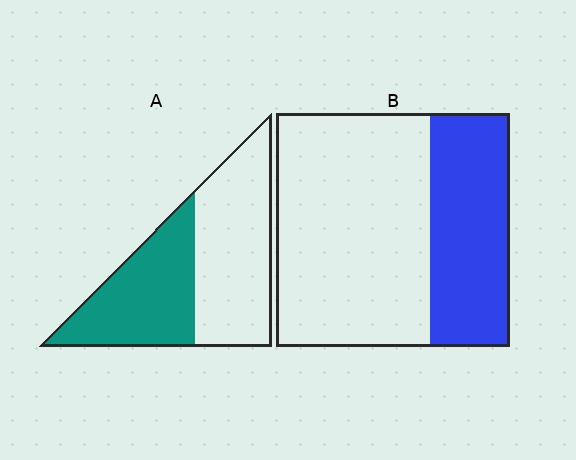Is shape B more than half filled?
No.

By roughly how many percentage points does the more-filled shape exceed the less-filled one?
By roughly 10 percentage points (A over B).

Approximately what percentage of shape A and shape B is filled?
A is approximately 45% and B is approximately 35%.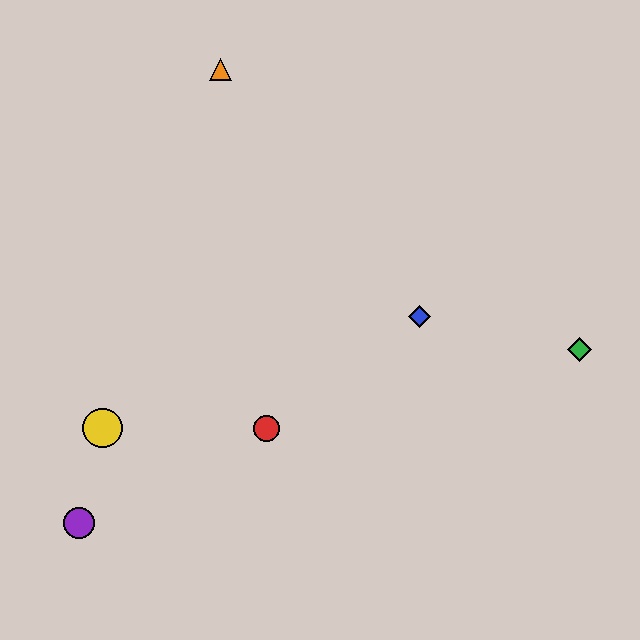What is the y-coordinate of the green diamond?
The green diamond is at y≈350.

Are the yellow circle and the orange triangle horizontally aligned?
No, the yellow circle is at y≈428 and the orange triangle is at y≈69.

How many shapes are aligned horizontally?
2 shapes (the red circle, the yellow circle) are aligned horizontally.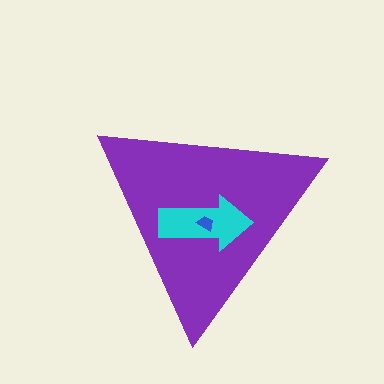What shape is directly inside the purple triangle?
The cyan arrow.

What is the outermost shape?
The purple triangle.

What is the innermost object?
The blue trapezoid.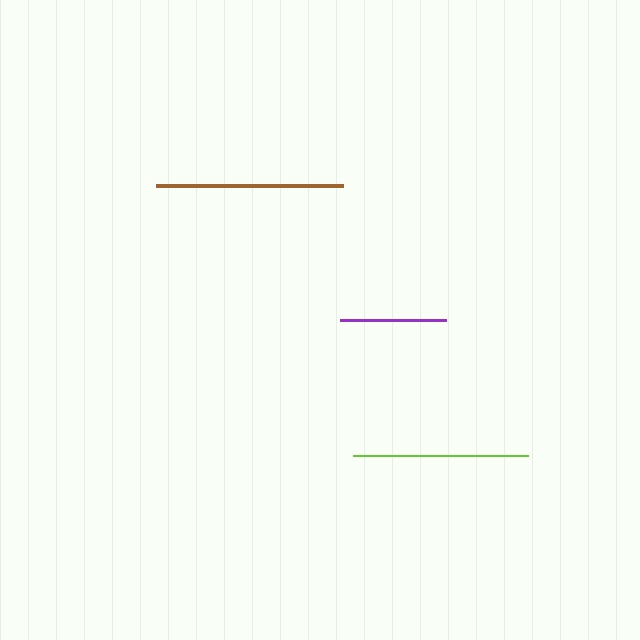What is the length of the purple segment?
The purple segment is approximately 106 pixels long.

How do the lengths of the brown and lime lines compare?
The brown and lime lines are approximately the same length.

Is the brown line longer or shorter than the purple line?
The brown line is longer than the purple line.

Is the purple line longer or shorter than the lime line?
The lime line is longer than the purple line.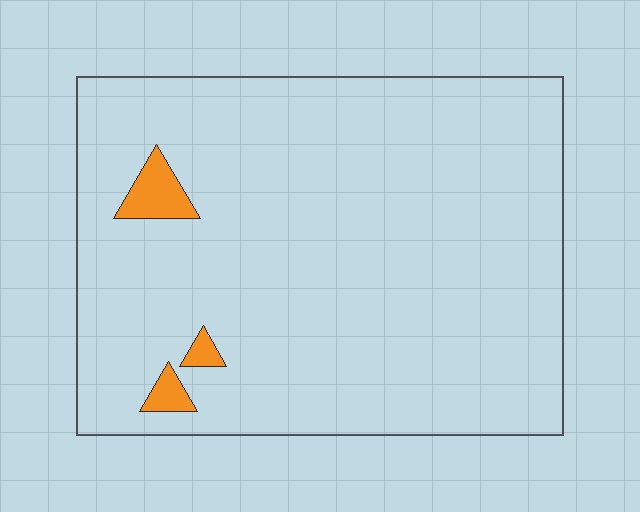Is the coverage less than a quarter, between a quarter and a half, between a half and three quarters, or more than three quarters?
Less than a quarter.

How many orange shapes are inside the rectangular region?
3.